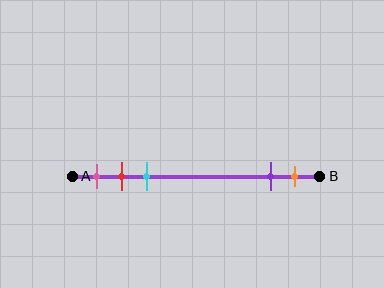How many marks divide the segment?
There are 5 marks dividing the segment.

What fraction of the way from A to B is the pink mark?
The pink mark is approximately 10% (0.1) of the way from A to B.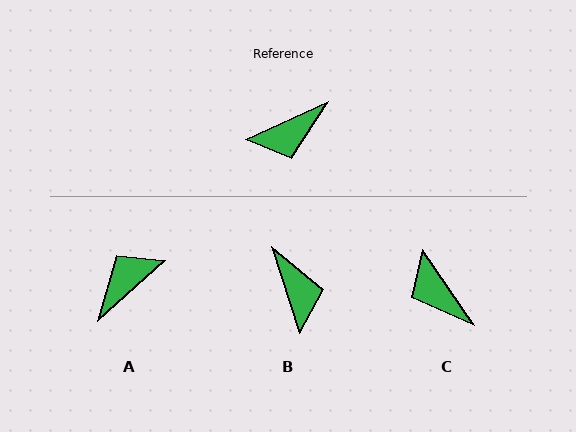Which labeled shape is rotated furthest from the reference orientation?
A, about 163 degrees away.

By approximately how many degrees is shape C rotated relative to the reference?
Approximately 81 degrees clockwise.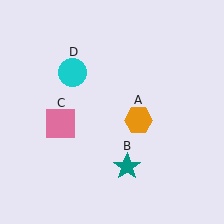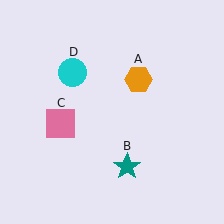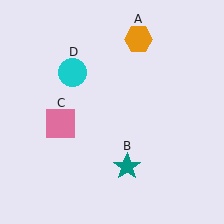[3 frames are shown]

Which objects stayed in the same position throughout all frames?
Teal star (object B) and pink square (object C) and cyan circle (object D) remained stationary.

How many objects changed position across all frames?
1 object changed position: orange hexagon (object A).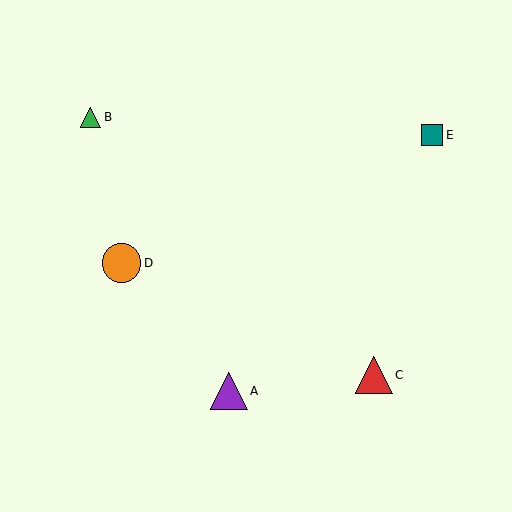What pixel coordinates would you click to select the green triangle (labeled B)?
Click at (91, 117) to select the green triangle B.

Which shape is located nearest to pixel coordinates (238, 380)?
The purple triangle (labeled A) at (229, 391) is nearest to that location.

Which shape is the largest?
The orange circle (labeled D) is the largest.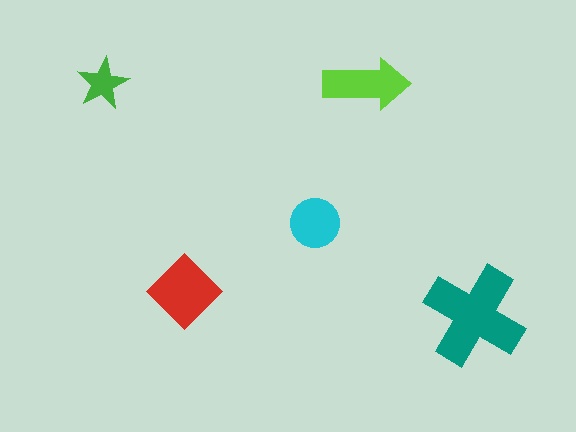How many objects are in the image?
There are 5 objects in the image.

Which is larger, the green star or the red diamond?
The red diamond.